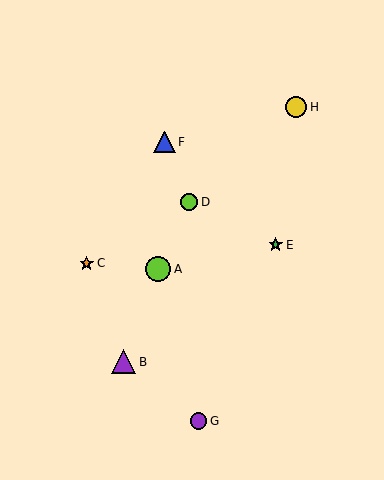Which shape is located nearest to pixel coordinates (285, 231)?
The green star (labeled E) at (276, 245) is nearest to that location.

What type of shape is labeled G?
Shape G is a purple circle.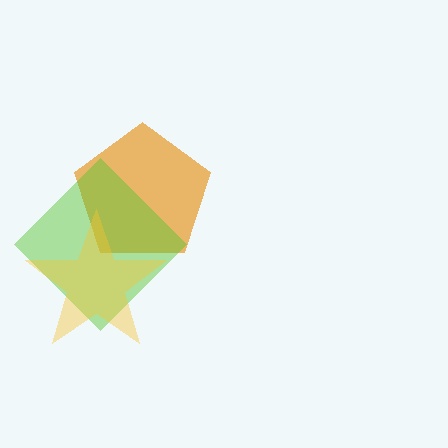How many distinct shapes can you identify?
There are 3 distinct shapes: an orange pentagon, a lime diamond, a yellow star.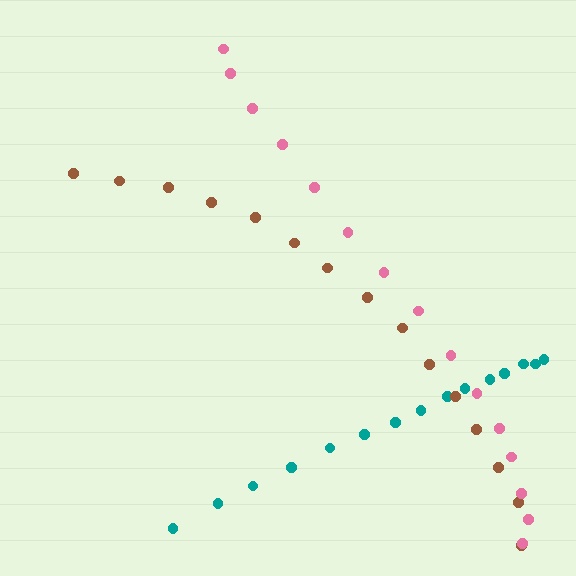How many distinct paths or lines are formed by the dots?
There are 3 distinct paths.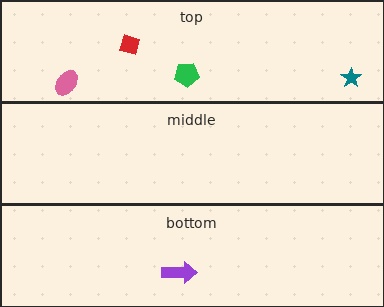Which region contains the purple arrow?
The bottom region.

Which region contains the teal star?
The top region.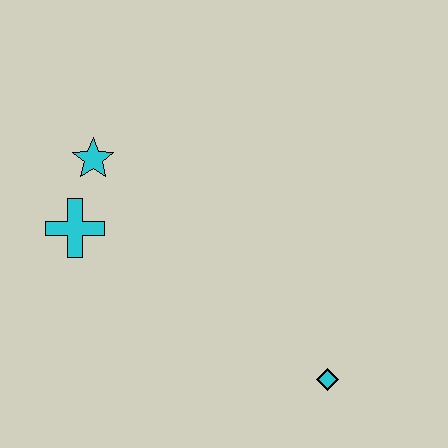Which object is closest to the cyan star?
The cyan cross is closest to the cyan star.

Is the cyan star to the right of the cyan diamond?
No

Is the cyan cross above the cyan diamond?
Yes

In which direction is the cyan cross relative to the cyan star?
The cyan cross is below the cyan star.